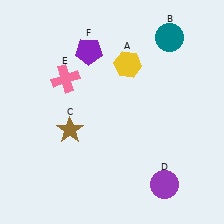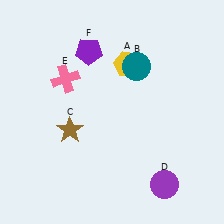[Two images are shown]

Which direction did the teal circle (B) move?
The teal circle (B) moved left.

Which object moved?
The teal circle (B) moved left.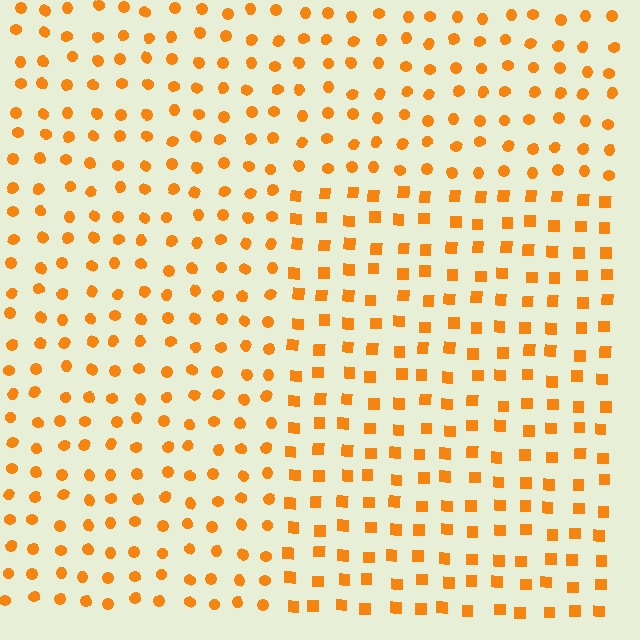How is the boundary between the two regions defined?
The boundary is defined by a change in element shape: squares inside vs. circles outside. All elements share the same color and spacing.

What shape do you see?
I see a rectangle.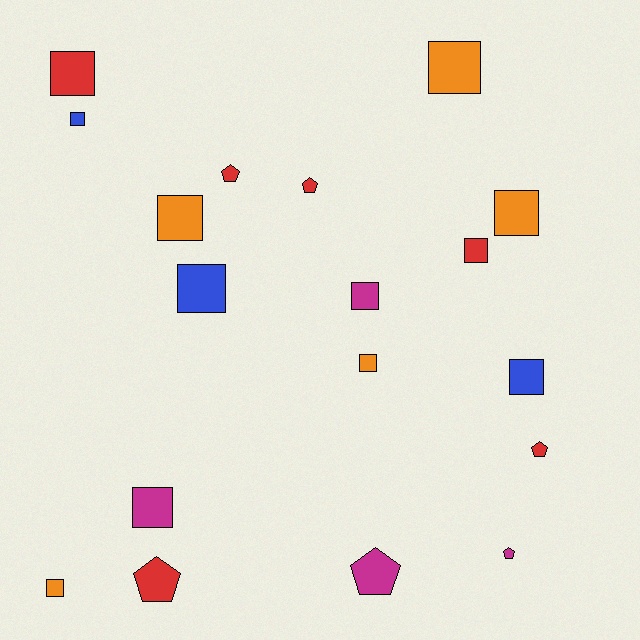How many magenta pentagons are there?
There are 2 magenta pentagons.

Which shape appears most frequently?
Square, with 12 objects.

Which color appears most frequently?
Red, with 6 objects.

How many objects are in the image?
There are 18 objects.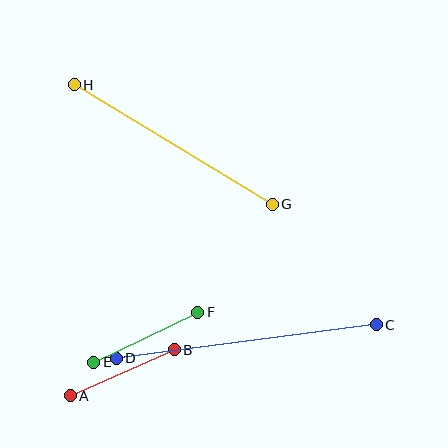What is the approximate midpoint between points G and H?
The midpoint is at approximately (173, 144) pixels.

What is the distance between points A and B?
The distance is approximately 114 pixels.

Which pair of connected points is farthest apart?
Points C and D are farthest apart.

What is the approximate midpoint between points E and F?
The midpoint is at approximately (146, 337) pixels.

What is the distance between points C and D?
The distance is approximately 262 pixels.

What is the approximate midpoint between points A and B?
The midpoint is at approximately (122, 373) pixels.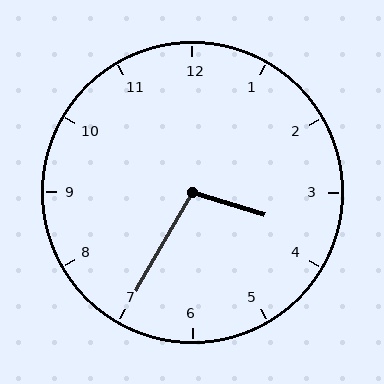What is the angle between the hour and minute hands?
Approximately 102 degrees.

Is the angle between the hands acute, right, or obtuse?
It is obtuse.